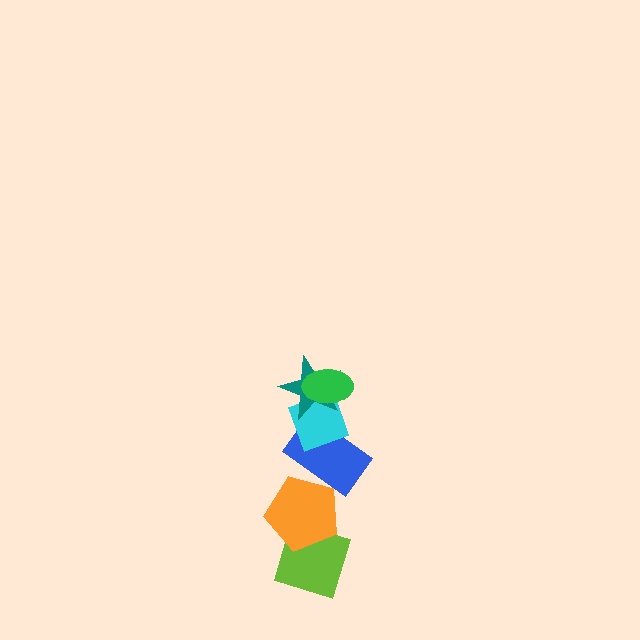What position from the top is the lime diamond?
The lime diamond is 6th from the top.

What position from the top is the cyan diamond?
The cyan diamond is 3rd from the top.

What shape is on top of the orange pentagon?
The blue rectangle is on top of the orange pentagon.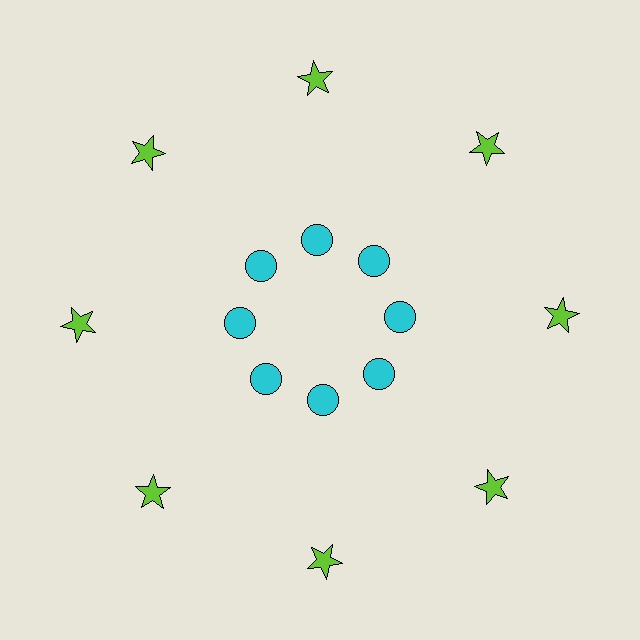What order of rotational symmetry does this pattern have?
This pattern has 8-fold rotational symmetry.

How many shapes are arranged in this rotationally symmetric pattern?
There are 16 shapes, arranged in 8 groups of 2.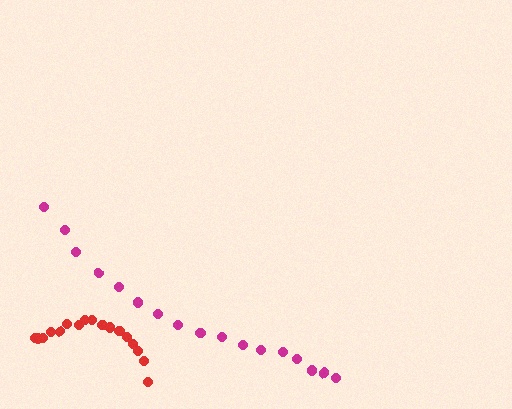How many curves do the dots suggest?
There are 2 distinct paths.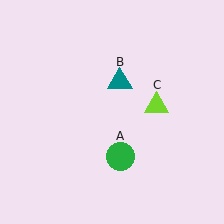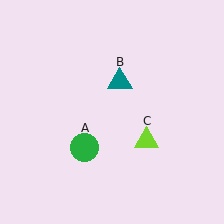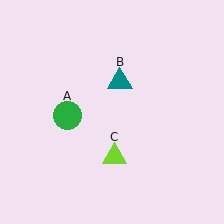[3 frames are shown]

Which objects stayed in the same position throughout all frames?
Teal triangle (object B) remained stationary.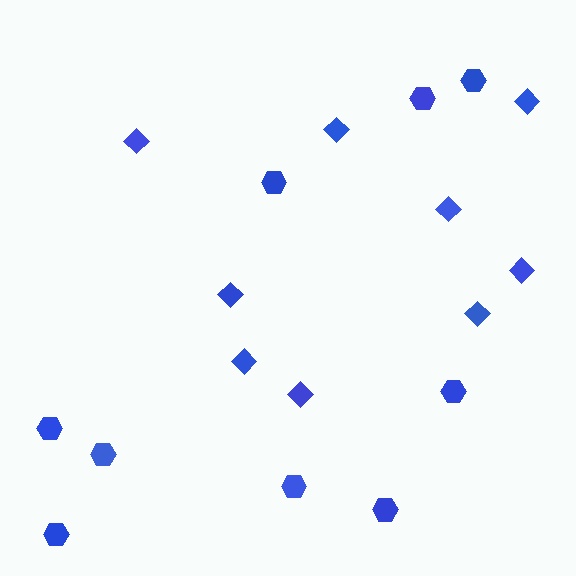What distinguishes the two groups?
There are 2 groups: one group of diamonds (9) and one group of hexagons (9).